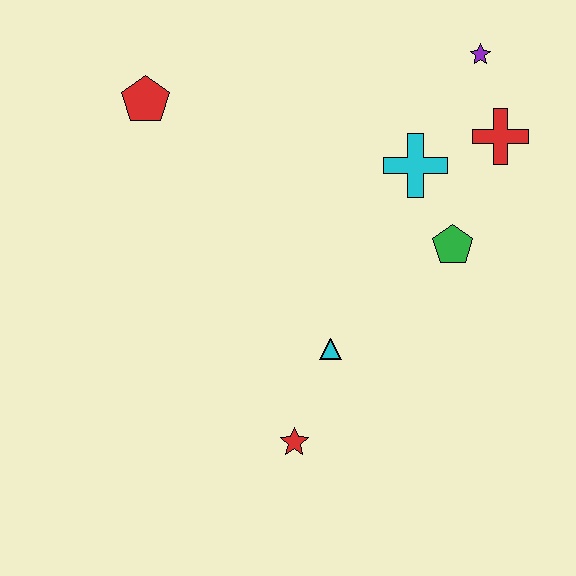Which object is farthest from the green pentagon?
The red pentagon is farthest from the green pentagon.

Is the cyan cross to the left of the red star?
No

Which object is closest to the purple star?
The red cross is closest to the purple star.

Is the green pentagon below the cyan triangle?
No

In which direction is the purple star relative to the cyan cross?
The purple star is above the cyan cross.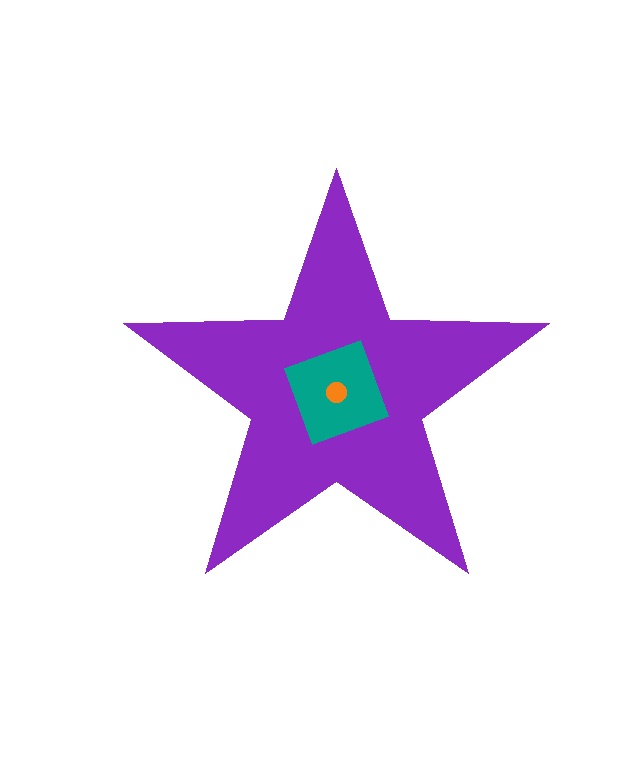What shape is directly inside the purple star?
The teal square.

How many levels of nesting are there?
3.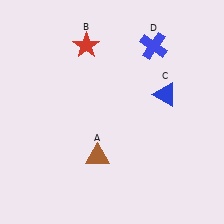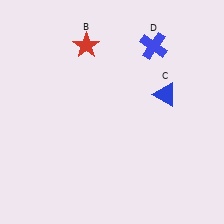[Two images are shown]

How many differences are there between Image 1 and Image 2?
There is 1 difference between the two images.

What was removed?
The brown triangle (A) was removed in Image 2.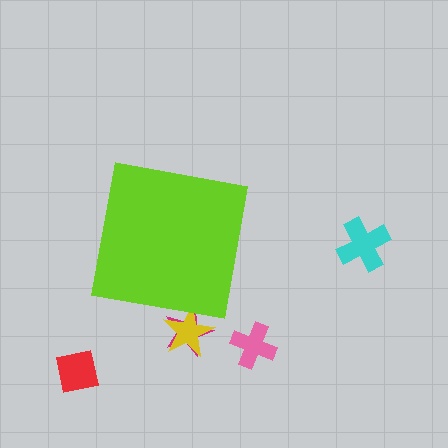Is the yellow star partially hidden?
Yes, the yellow star is partially hidden behind the lime square.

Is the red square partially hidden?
No, the red square is fully visible.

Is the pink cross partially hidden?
No, the pink cross is fully visible.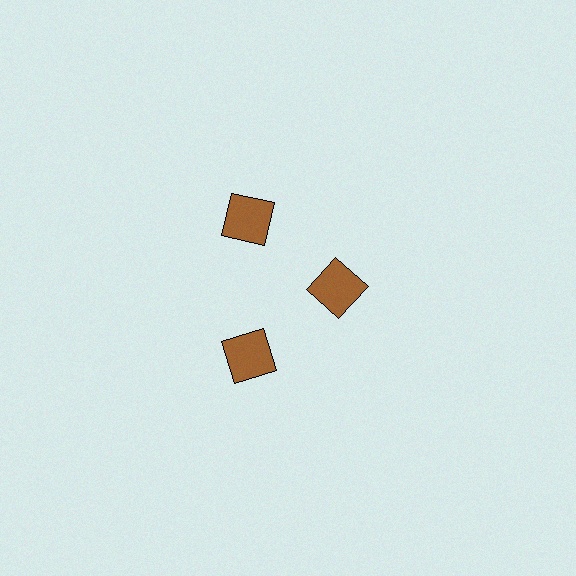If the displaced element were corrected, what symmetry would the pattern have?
It would have 3-fold rotational symmetry — the pattern would map onto itself every 120 degrees.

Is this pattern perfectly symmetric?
No. The 3 brown squares are arranged in a ring, but one element near the 3 o'clock position is pulled inward toward the center, breaking the 3-fold rotational symmetry.